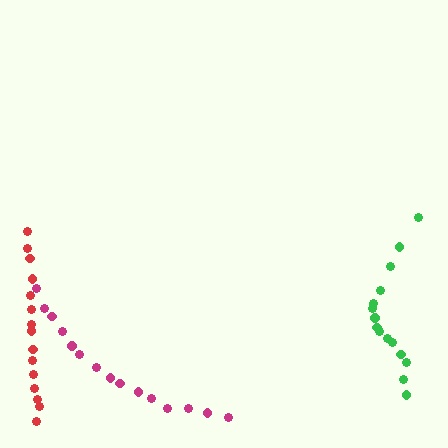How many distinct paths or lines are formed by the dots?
There are 3 distinct paths.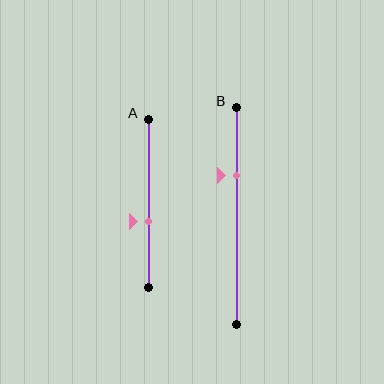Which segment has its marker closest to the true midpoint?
Segment A has its marker closest to the true midpoint.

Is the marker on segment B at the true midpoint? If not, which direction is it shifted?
No, the marker on segment B is shifted upward by about 19% of the segment length.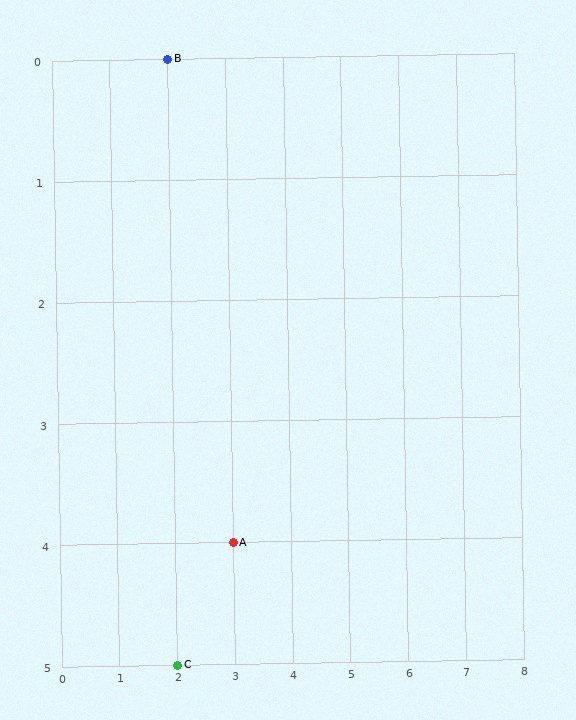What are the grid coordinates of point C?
Point C is at grid coordinates (2, 5).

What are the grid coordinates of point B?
Point B is at grid coordinates (2, 0).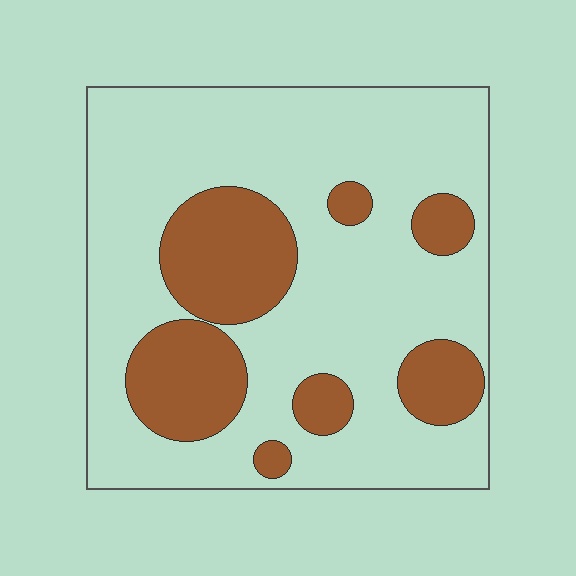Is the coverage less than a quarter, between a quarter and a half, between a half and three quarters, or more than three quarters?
Between a quarter and a half.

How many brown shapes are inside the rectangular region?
7.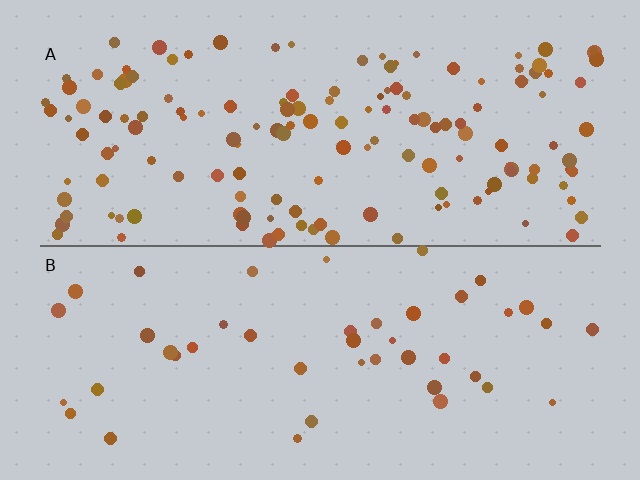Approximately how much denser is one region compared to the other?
Approximately 3.2× — region A over region B.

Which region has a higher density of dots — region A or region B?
A (the top).